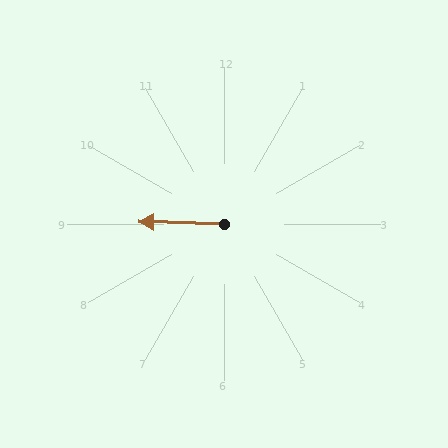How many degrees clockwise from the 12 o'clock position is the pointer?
Approximately 272 degrees.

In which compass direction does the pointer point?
West.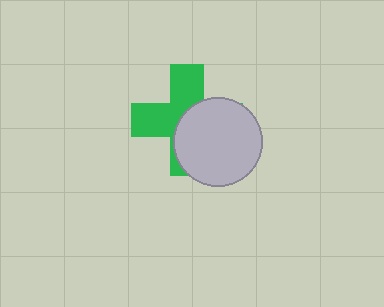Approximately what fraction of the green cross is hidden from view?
Roughly 49% of the green cross is hidden behind the light gray circle.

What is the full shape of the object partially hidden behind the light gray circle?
The partially hidden object is a green cross.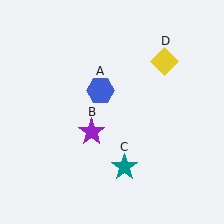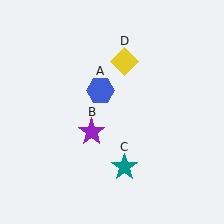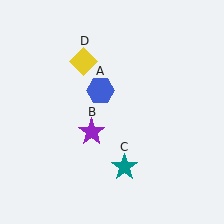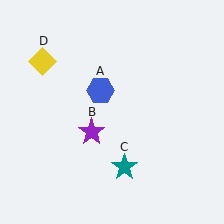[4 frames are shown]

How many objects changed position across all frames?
1 object changed position: yellow diamond (object D).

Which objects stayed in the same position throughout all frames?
Blue hexagon (object A) and purple star (object B) and teal star (object C) remained stationary.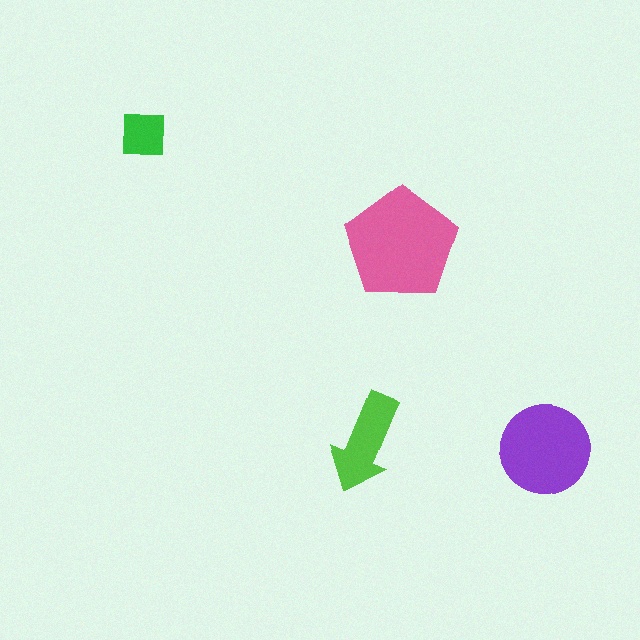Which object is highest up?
The green square is topmost.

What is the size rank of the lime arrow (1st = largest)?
3rd.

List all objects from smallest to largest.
The green square, the lime arrow, the purple circle, the pink pentagon.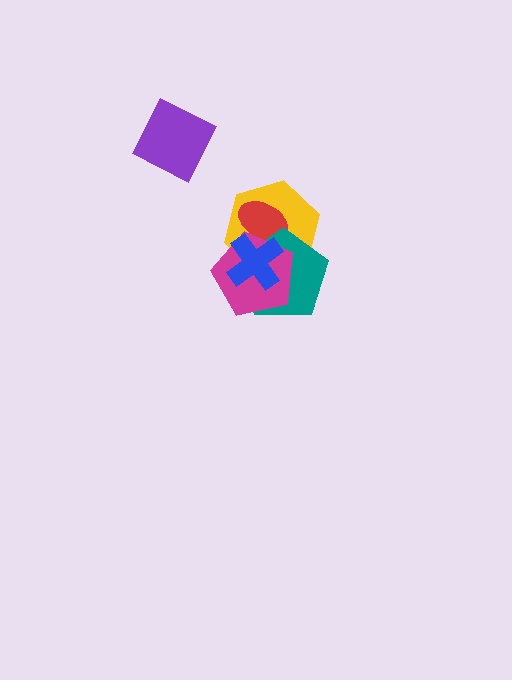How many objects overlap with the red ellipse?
4 objects overlap with the red ellipse.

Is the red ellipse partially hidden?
Yes, it is partially covered by another shape.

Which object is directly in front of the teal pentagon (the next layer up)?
The magenta pentagon is directly in front of the teal pentagon.